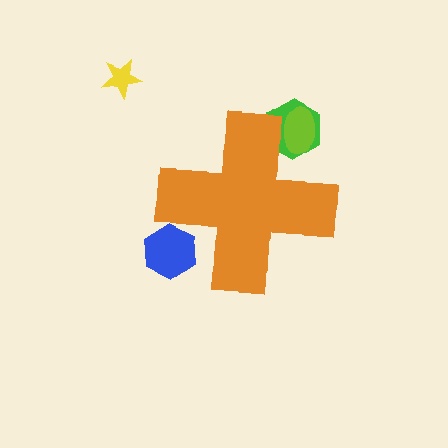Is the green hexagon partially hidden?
Yes, the green hexagon is partially hidden behind the orange cross.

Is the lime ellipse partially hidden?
Yes, the lime ellipse is partially hidden behind the orange cross.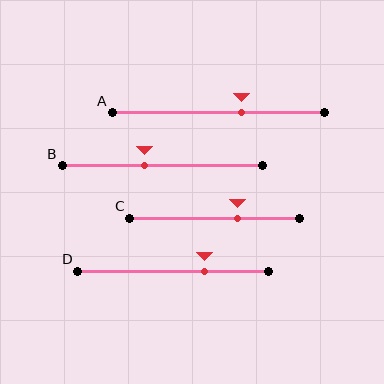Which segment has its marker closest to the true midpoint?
Segment B has its marker closest to the true midpoint.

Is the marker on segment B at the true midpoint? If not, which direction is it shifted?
No, the marker on segment B is shifted to the left by about 9% of the segment length.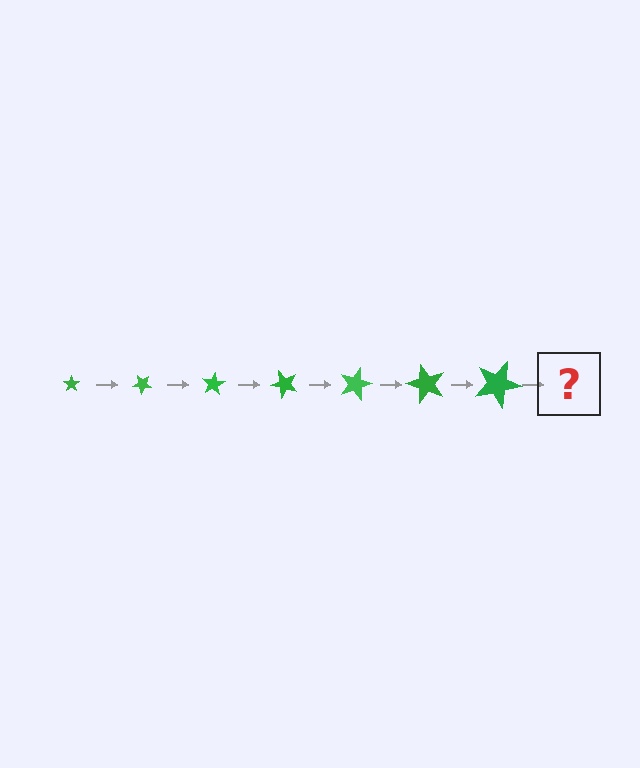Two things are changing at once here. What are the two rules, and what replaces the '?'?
The two rules are that the star grows larger each step and it rotates 40 degrees each step. The '?' should be a star, larger than the previous one and rotated 280 degrees from the start.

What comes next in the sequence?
The next element should be a star, larger than the previous one and rotated 280 degrees from the start.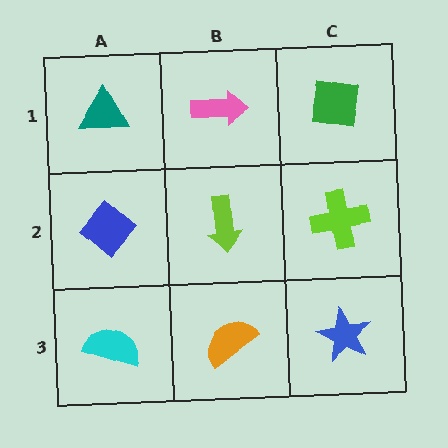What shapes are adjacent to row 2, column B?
A pink arrow (row 1, column B), an orange semicircle (row 3, column B), a blue diamond (row 2, column A), a lime cross (row 2, column C).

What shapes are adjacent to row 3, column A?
A blue diamond (row 2, column A), an orange semicircle (row 3, column B).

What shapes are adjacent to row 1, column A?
A blue diamond (row 2, column A), a pink arrow (row 1, column B).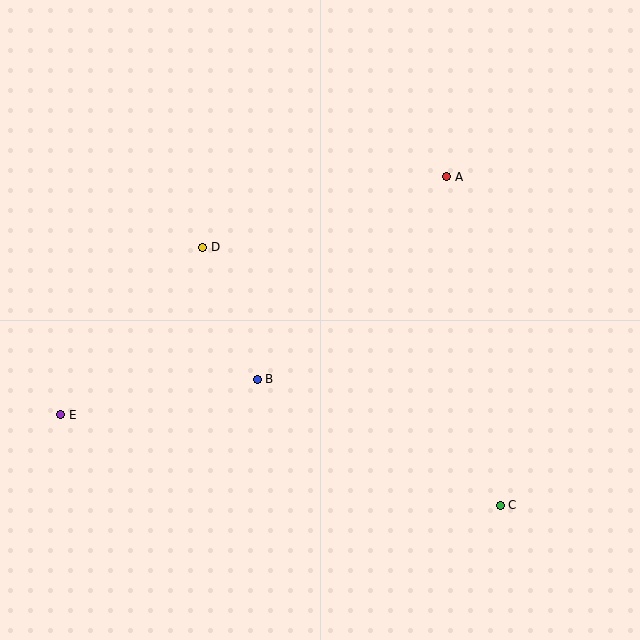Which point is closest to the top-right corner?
Point A is closest to the top-right corner.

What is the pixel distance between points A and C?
The distance between A and C is 333 pixels.